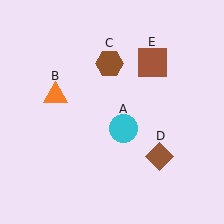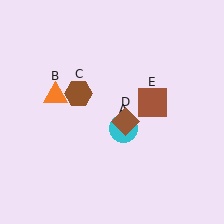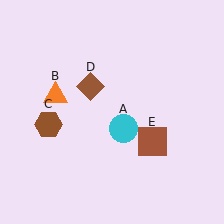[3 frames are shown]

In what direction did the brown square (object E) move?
The brown square (object E) moved down.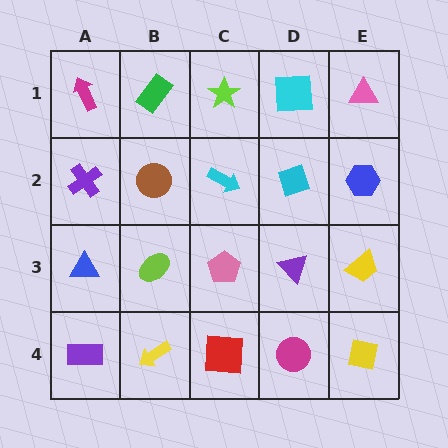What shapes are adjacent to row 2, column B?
A green rectangle (row 1, column B), a lime ellipse (row 3, column B), a purple cross (row 2, column A), a cyan arrow (row 2, column C).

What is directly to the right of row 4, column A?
A yellow arrow.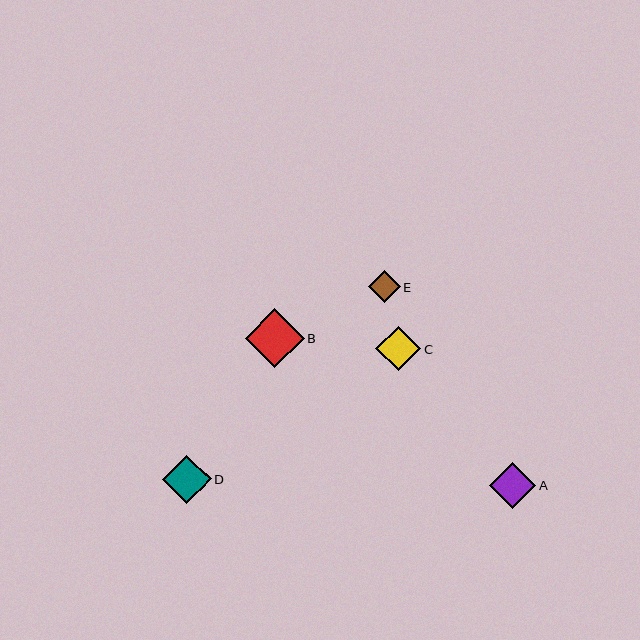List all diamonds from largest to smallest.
From largest to smallest: B, D, A, C, E.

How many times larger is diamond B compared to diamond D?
Diamond B is approximately 1.2 times the size of diamond D.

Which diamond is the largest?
Diamond B is the largest with a size of approximately 59 pixels.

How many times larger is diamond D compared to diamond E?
Diamond D is approximately 1.6 times the size of diamond E.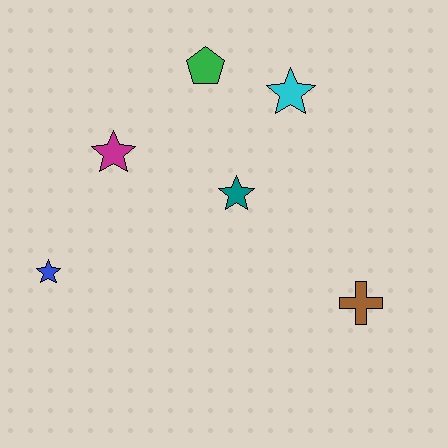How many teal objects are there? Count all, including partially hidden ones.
There is 1 teal object.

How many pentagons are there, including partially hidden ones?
There is 1 pentagon.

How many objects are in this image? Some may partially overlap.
There are 6 objects.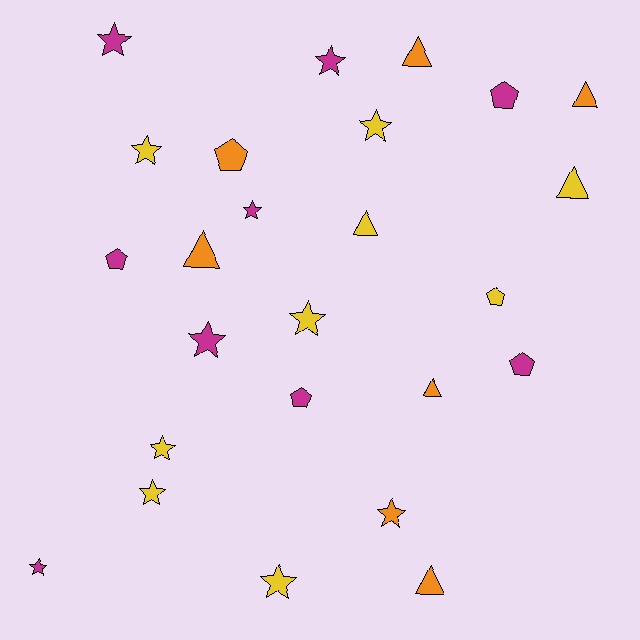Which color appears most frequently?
Magenta, with 9 objects.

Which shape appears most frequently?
Star, with 12 objects.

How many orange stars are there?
There is 1 orange star.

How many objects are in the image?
There are 25 objects.